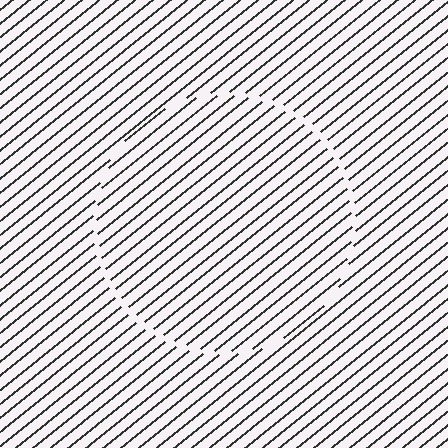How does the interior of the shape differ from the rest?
The interior of the shape contains the same grating, shifted by half a period — the contour is defined by the phase discontinuity where line-ends from the inner and outer gratings abut.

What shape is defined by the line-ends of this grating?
An illusory circle. The interior of the shape contains the same grating, shifted by half a period — the contour is defined by the phase discontinuity where line-ends from the inner and outer gratings abut.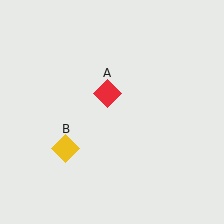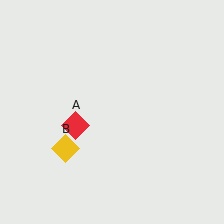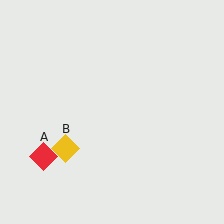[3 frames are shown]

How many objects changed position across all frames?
1 object changed position: red diamond (object A).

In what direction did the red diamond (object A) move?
The red diamond (object A) moved down and to the left.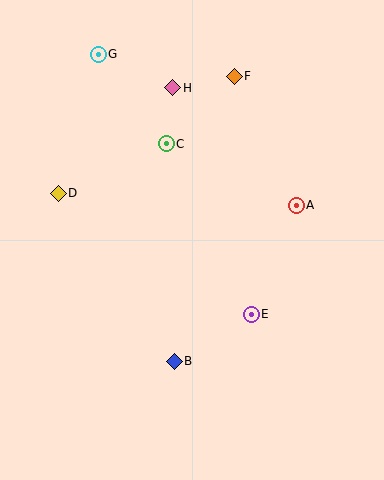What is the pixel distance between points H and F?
The distance between H and F is 63 pixels.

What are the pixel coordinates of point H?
Point H is at (173, 88).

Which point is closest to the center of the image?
Point E at (251, 314) is closest to the center.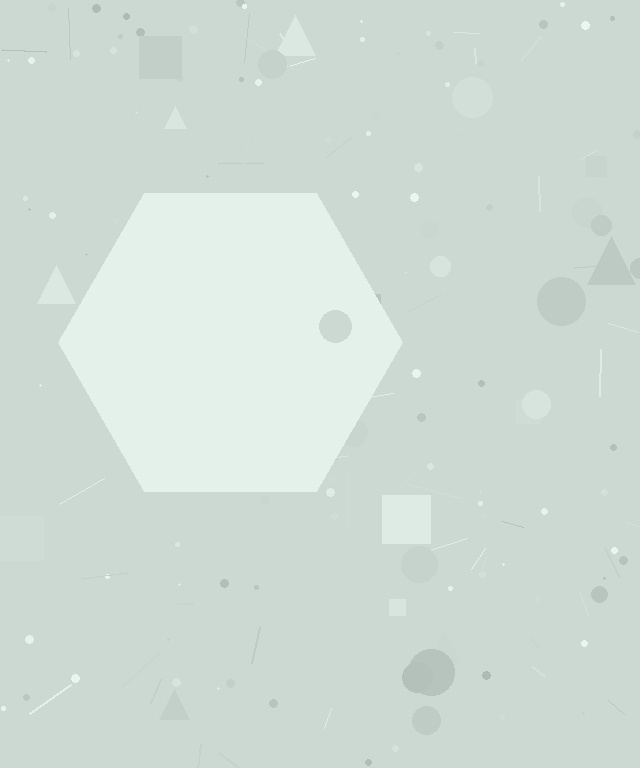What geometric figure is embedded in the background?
A hexagon is embedded in the background.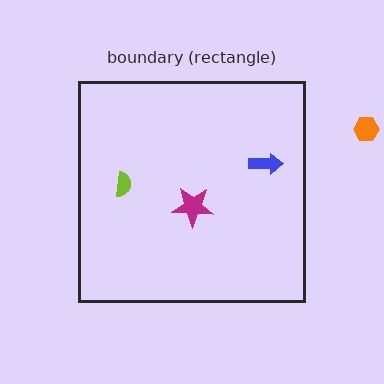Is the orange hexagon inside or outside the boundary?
Outside.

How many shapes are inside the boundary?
3 inside, 1 outside.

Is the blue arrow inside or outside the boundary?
Inside.